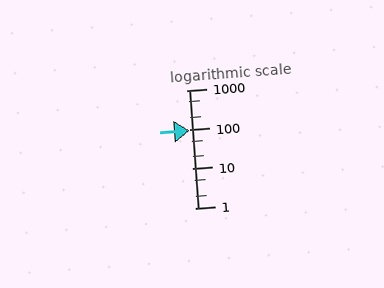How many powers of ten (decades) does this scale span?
The scale spans 3 decades, from 1 to 1000.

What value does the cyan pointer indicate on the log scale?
The pointer indicates approximately 92.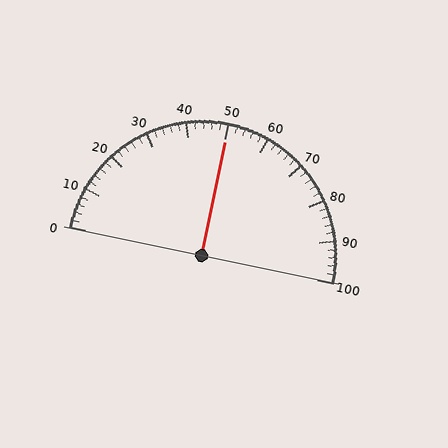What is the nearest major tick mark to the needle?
The nearest major tick mark is 50.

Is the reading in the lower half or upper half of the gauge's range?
The reading is in the upper half of the range (0 to 100).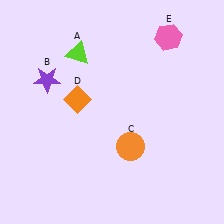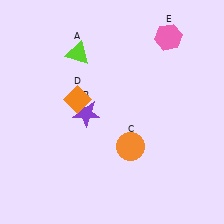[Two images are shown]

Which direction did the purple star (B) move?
The purple star (B) moved right.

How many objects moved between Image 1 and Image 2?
1 object moved between the two images.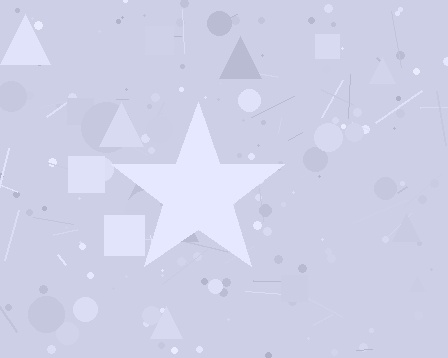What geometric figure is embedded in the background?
A star is embedded in the background.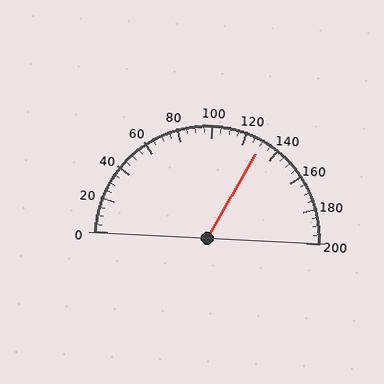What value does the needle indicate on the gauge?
The needle indicates approximately 130.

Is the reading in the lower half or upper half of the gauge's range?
The reading is in the upper half of the range (0 to 200).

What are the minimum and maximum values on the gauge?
The gauge ranges from 0 to 200.